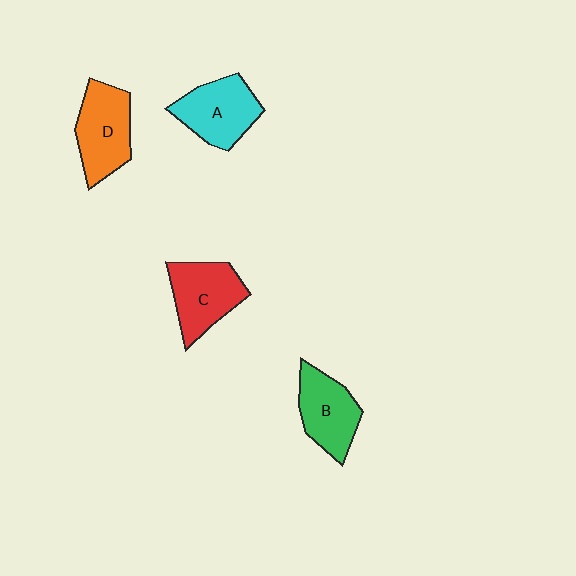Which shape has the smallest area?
Shape B (green).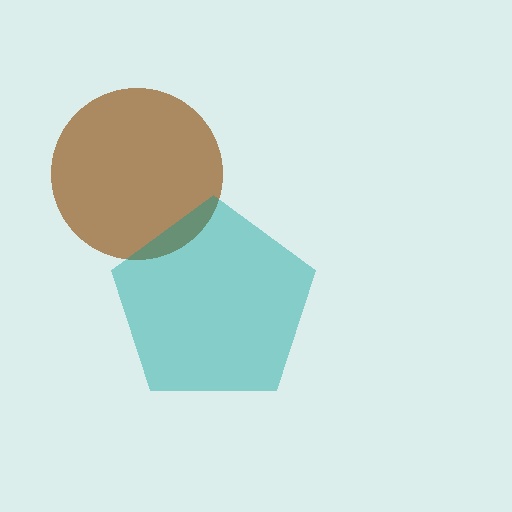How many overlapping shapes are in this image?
There are 2 overlapping shapes in the image.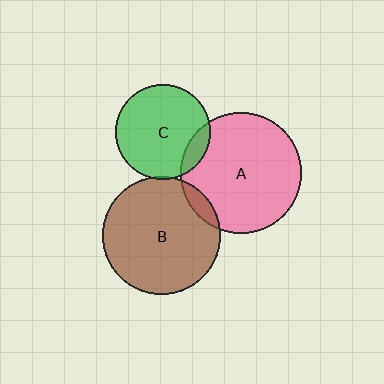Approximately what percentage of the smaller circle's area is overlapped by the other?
Approximately 5%.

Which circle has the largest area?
Circle A (pink).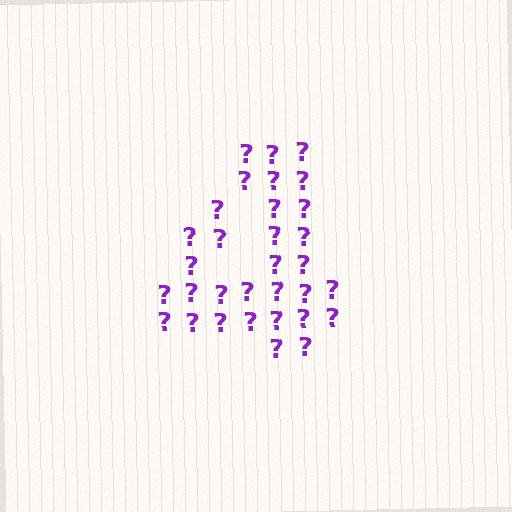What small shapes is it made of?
It is made of small question marks.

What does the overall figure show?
The overall figure shows the digit 4.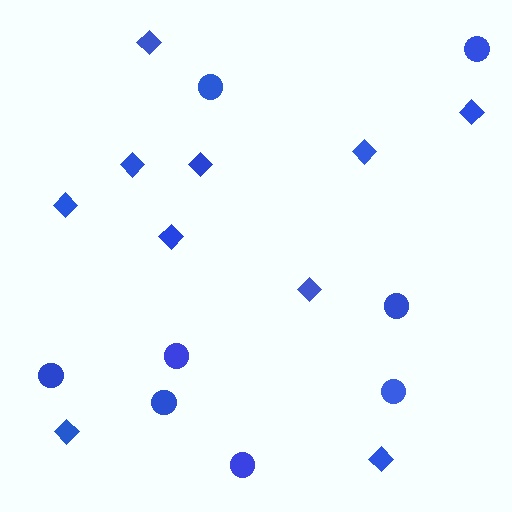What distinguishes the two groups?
There are 2 groups: one group of circles (8) and one group of diamonds (10).